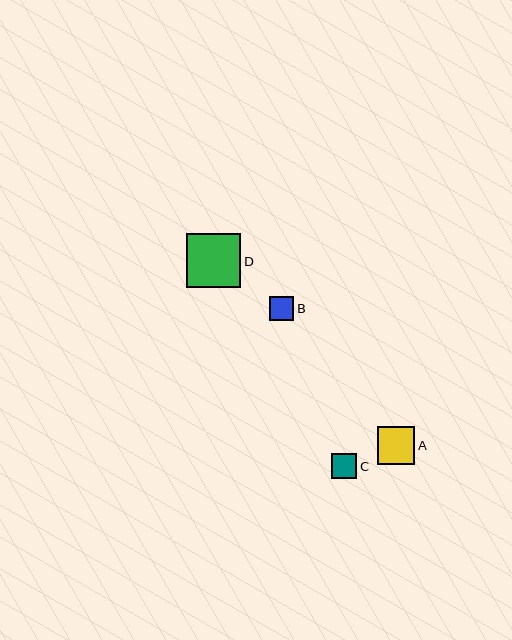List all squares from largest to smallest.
From largest to smallest: D, A, C, B.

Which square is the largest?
Square D is the largest with a size of approximately 54 pixels.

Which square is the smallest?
Square B is the smallest with a size of approximately 24 pixels.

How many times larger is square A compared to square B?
Square A is approximately 1.6 times the size of square B.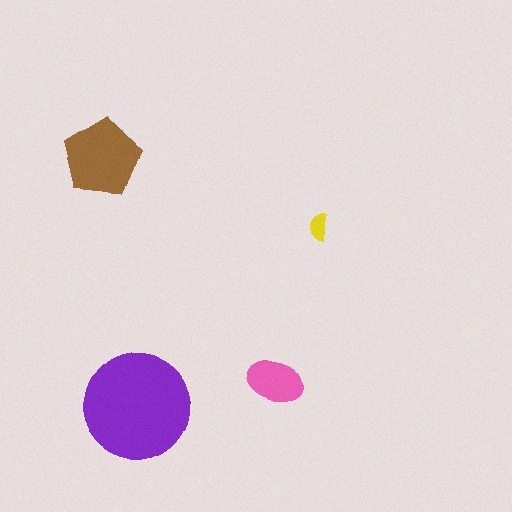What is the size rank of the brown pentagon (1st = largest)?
2nd.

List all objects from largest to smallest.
The purple circle, the brown pentagon, the pink ellipse, the yellow semicircle.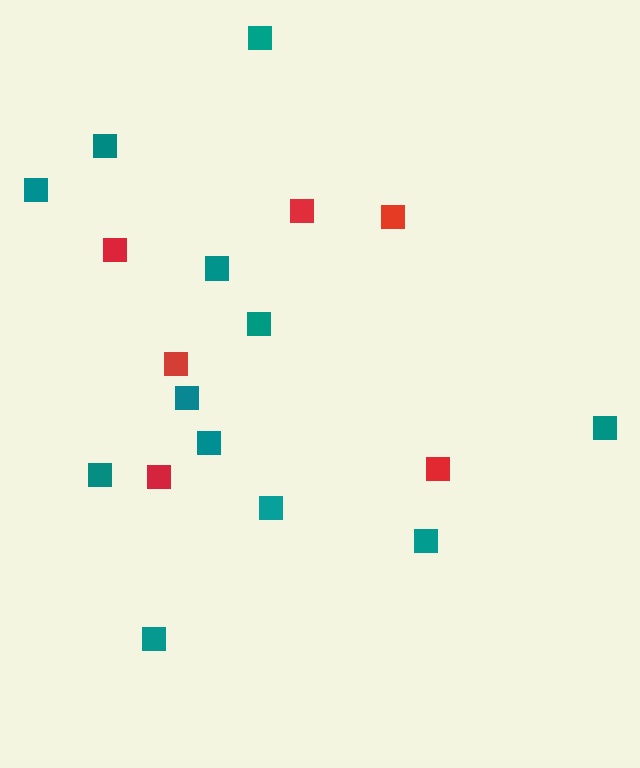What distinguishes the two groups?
There are 2 groups: one group of teal squares (12) and one group of red squares (6).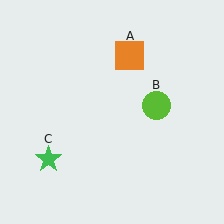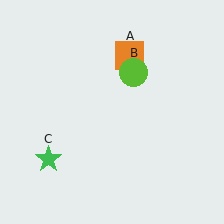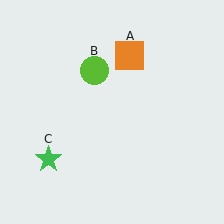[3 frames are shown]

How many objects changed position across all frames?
1 object changed position: lime circle (object B).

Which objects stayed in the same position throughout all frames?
Orange square (object A) and green star (object C) remained stationary.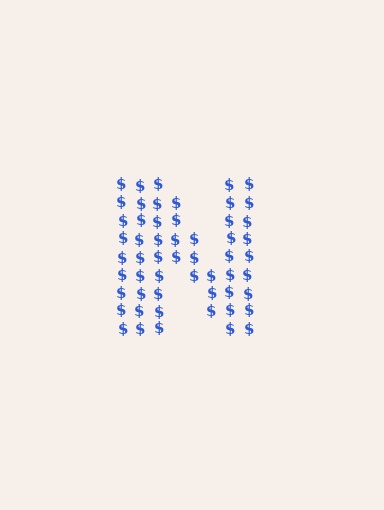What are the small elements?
The small elements are dollar signs.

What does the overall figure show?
The overall figure shows the letter N.